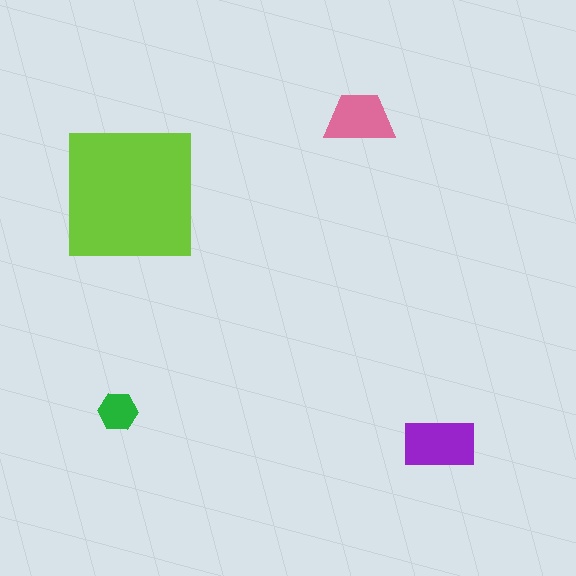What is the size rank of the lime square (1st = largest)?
1st.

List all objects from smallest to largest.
The green hexagon, the pink trapezoid, the purple rectangle, the lime square.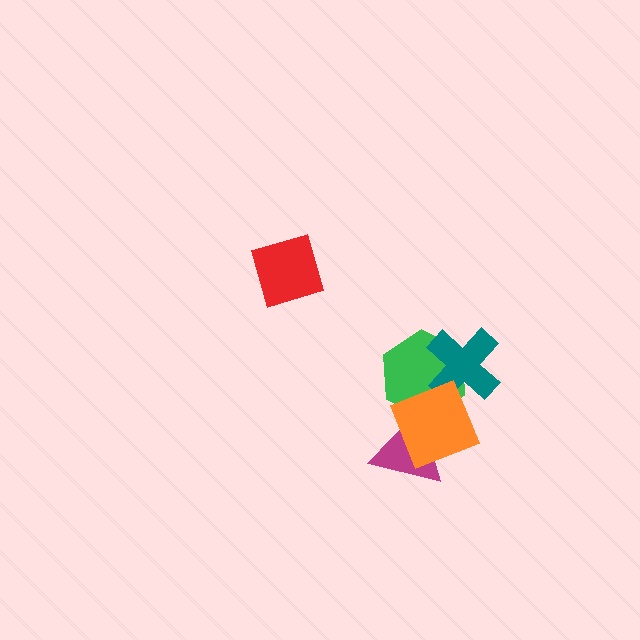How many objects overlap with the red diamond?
0 objects overlap with the red diamond.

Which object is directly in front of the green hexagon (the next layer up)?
The teal cross is directly in front of the green hexagon.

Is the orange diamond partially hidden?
No, no other shape covers it.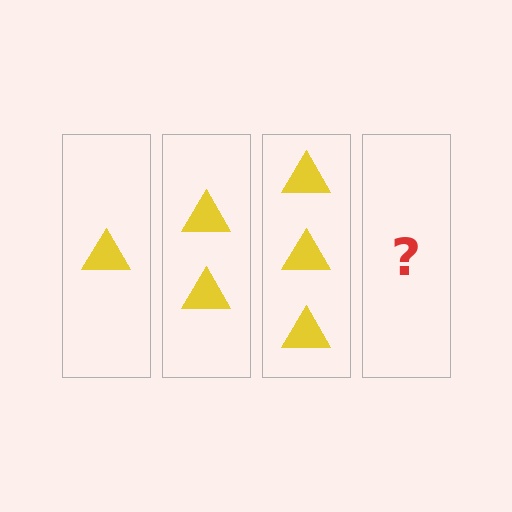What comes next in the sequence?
The next element should be 4 triangles.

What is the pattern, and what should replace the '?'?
The pattern is that each step adds one more triangle. The '?' should be 4 triangles.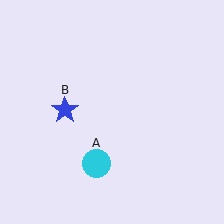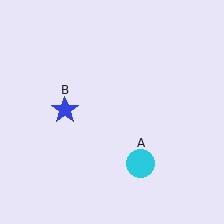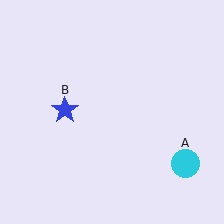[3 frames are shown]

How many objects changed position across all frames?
1 object changed position: cyan circle (object A).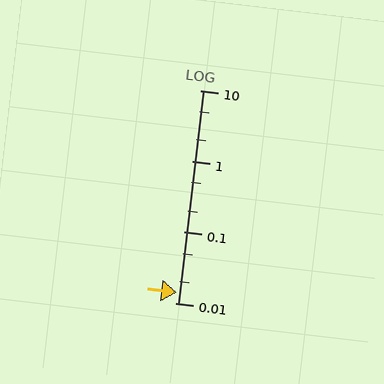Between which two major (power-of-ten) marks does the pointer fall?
The pointer is between 0.01 and 0.1.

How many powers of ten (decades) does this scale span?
The scale spans 3 decades, from 0.01 to 10.